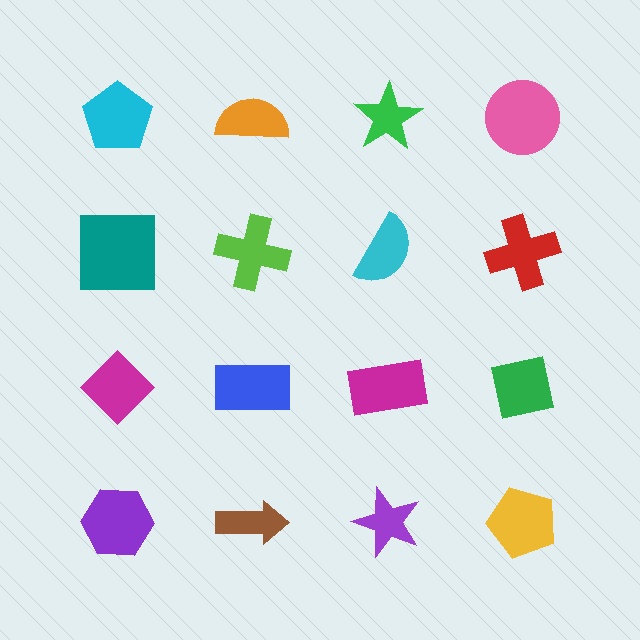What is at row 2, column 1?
A teal square.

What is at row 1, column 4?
A pink circle.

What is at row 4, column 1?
A purple hexagon.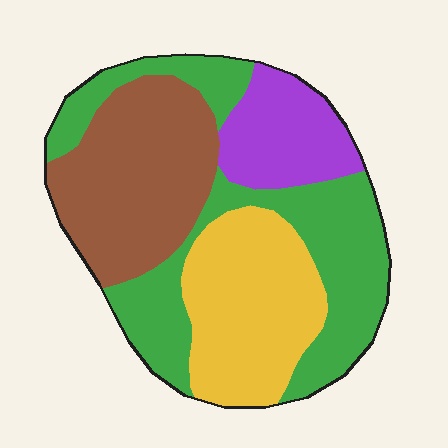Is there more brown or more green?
Green.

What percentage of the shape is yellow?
Yellow takes up about one quarter (1/4) of the shape.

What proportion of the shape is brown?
Brown takes up about one quarter (1/4) of the shape.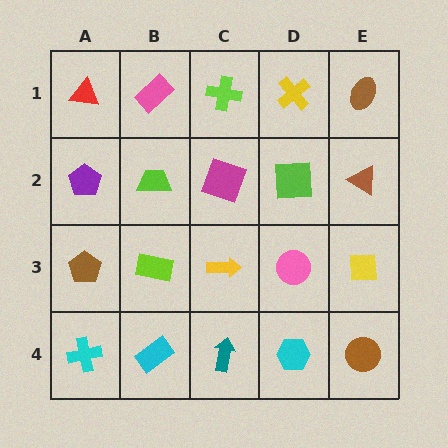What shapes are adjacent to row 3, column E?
A brown triangle (row 2, column E), a brown circle (row 4, column E), a pink circle (row 3, column D).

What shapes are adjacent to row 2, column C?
A lime cross (row 1, column C), a yellow arrow (row 3, column C), a lime trapezoid (row 2, column B), a lime square (row 2, column D).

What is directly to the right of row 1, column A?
A pink rectangle.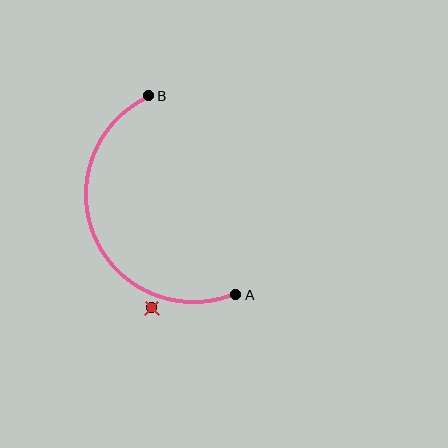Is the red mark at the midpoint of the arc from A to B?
No — the red mark does not lie on the arc at all. It sits slightly outside the curve.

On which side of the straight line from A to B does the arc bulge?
The arc bulges to the left of the straight line connecting A and B.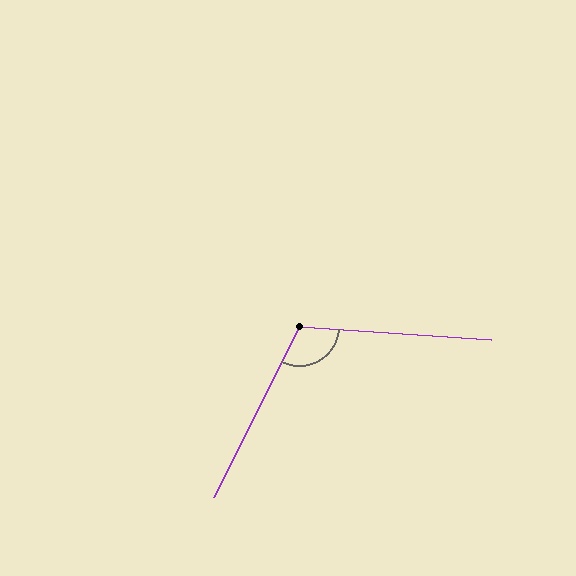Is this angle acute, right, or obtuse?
It is obtuse.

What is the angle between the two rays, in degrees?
Approximately 113 degrees.